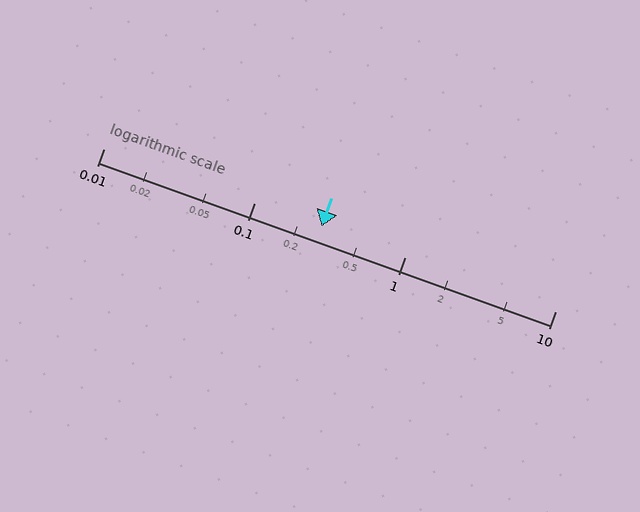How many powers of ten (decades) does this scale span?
The scale spans 3 decades, from 0.01 to 10.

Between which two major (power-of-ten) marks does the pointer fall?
The pointer is between 0.1 and 1.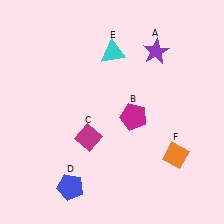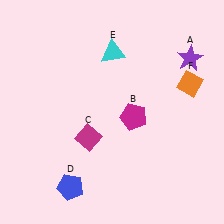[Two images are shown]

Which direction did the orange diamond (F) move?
The orange diamond (F) moved up.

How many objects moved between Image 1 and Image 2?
2 objects moved between the two images.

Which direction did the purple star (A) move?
The purple star (A) moved right.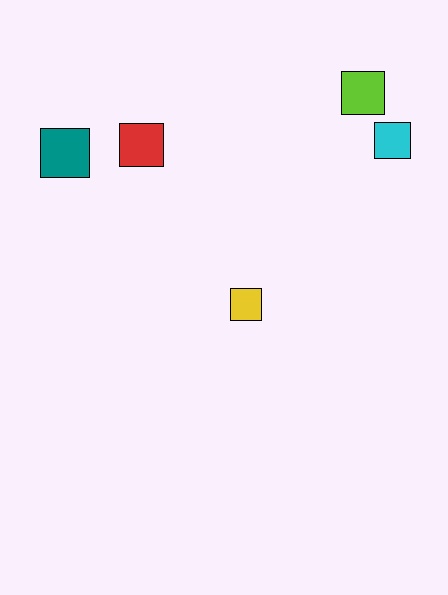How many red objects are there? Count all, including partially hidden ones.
There is 1 red object.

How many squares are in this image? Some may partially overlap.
There are 5 squares.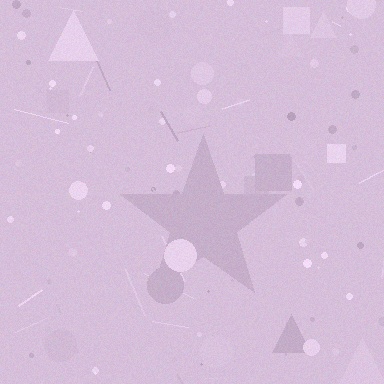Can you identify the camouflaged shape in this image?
The camouflaged shape is a star.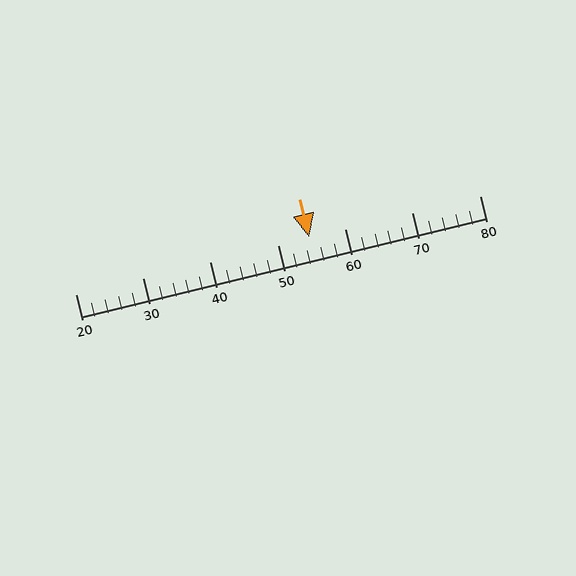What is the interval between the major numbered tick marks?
The major tick marks are spaced 10 units apart.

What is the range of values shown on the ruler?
The ruler shows values from 20 to 80.